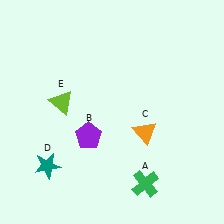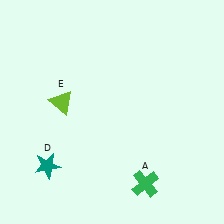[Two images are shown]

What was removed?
The orange triangle (C), the purple pentagon (B) were removed in Image 2.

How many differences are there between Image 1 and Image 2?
There are 2 differences between the two images.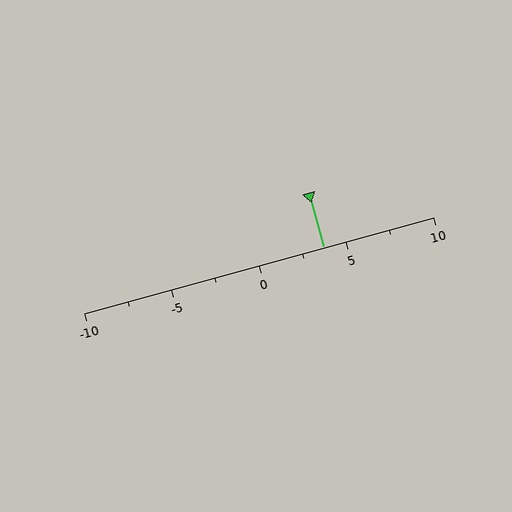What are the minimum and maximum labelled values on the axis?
The axis runs from -10 to 10.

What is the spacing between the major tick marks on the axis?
The major ticks are spaced 5 apart.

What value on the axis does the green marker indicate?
The marker indicates approximately 3.8.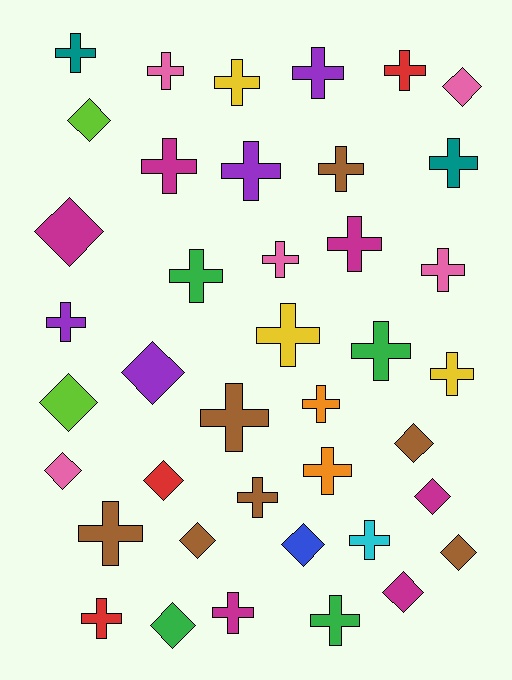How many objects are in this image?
There are 40 objects.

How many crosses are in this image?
There are 26 crosses.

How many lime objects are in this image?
There are 2 lime objects.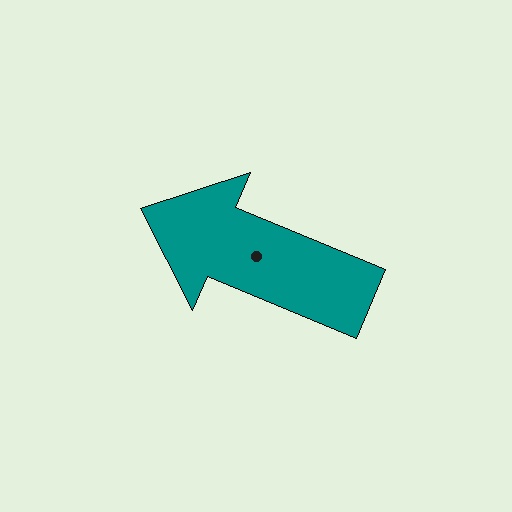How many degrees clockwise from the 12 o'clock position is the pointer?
Approximately 293 degrees.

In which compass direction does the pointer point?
Northwest.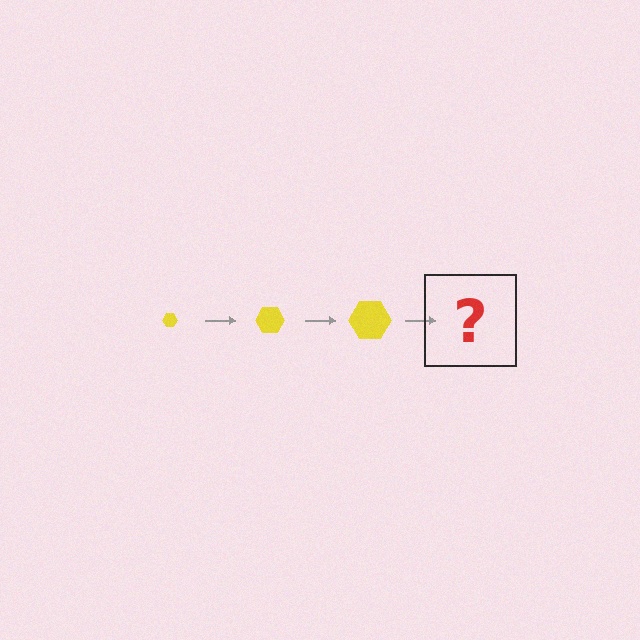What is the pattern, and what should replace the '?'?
The pattern is that the hexagon gets progressively larger each step. The '?' should be a yellow hexagon, larger than the previous one.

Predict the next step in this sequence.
The next step is a yellow hexagon, larger than the previous one.